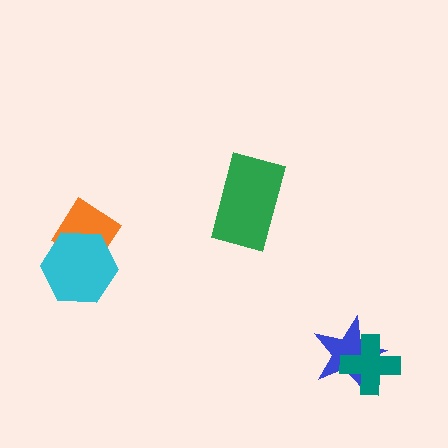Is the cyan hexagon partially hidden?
No, no other shape covers it.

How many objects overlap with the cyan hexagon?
1 object overlaps with the cyan hexagon.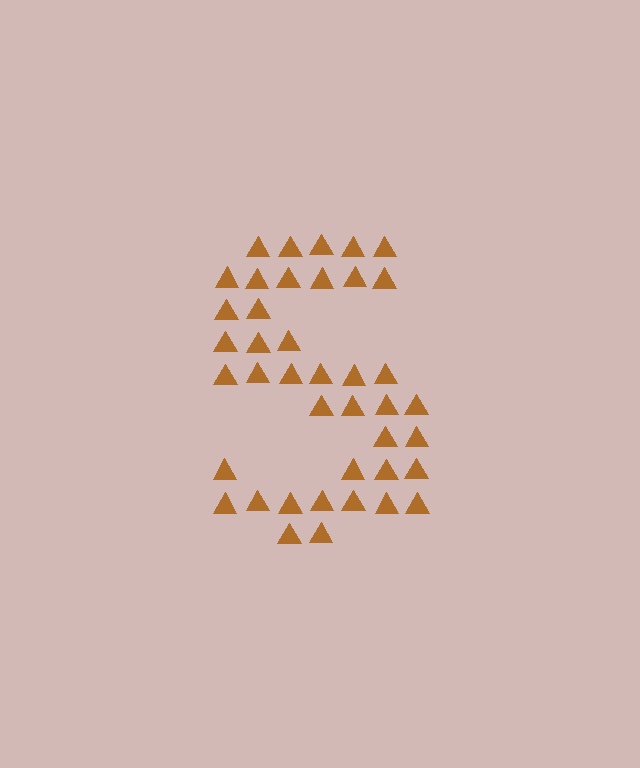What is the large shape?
The large shape is the letter S.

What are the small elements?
The small elements are triangles.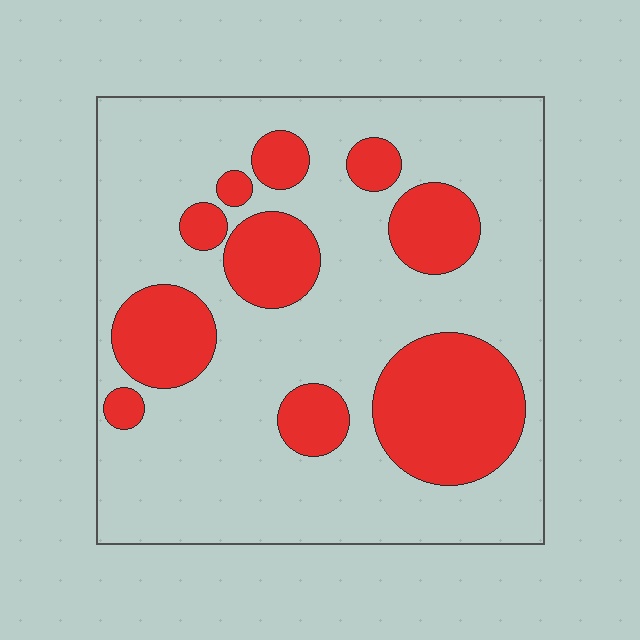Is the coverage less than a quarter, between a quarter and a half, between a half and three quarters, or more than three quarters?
Between a quarter and a half.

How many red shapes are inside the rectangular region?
10.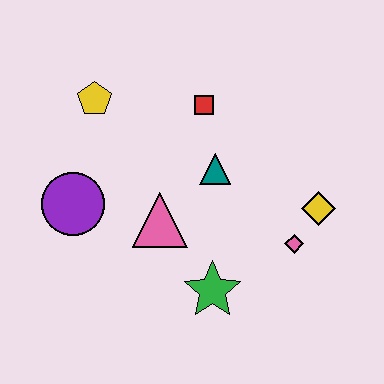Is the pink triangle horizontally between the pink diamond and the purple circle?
Yes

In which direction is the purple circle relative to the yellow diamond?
The purple circle is to the left of the yellow diamond.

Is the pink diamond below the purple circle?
Yes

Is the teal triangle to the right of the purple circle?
Yes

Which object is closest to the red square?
The teal triangle is closest to the red square.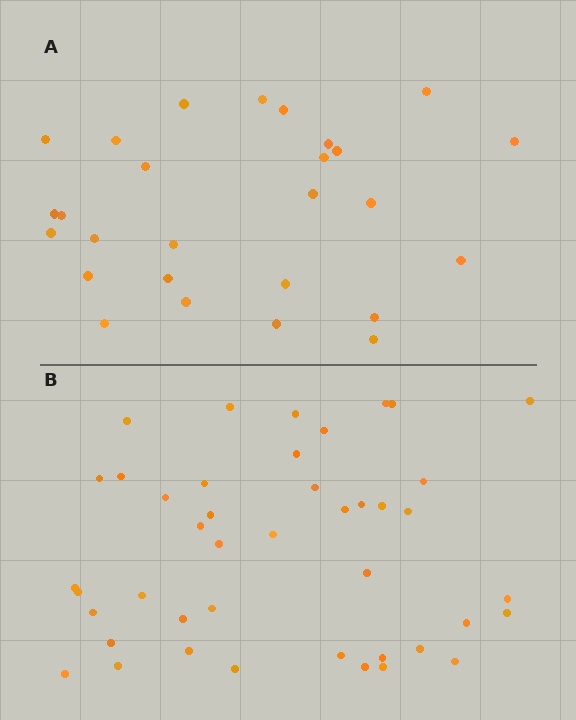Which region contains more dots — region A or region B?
Region B (the bottom region) has more dots.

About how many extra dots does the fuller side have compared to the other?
Region B has approximately 15 more dots than region A.